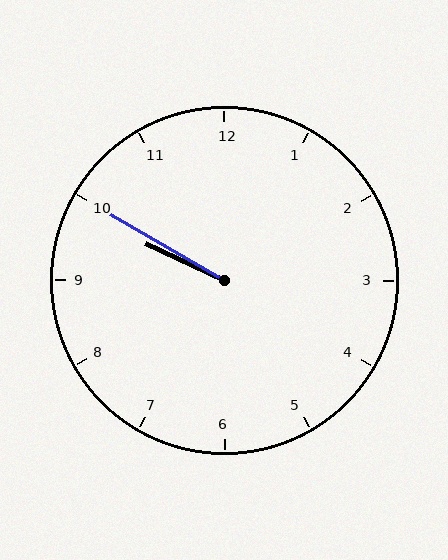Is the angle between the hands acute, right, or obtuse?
It is acute.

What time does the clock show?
9:50.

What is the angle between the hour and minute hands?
Approximately 5 degrees.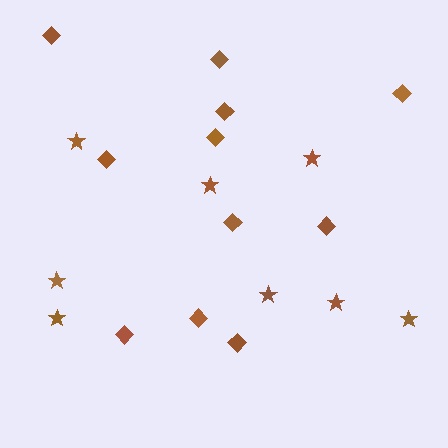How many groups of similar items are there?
There are 2 groups: one group of diamonds (11) and one group of stars (8).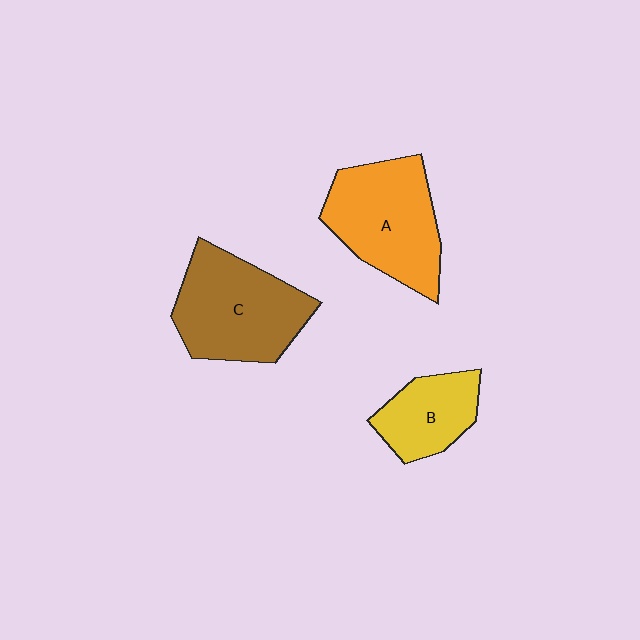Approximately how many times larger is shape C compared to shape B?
Approximately 1.7 times.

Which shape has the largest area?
Shape C (brown).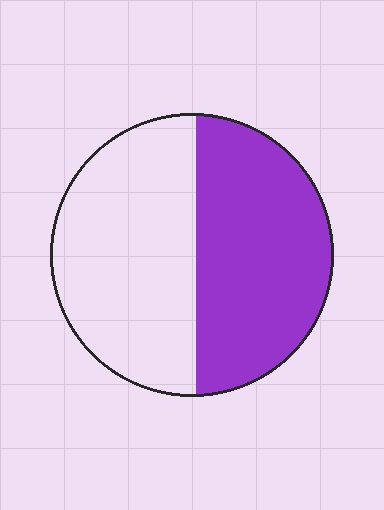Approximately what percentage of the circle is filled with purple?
Approximately 50%.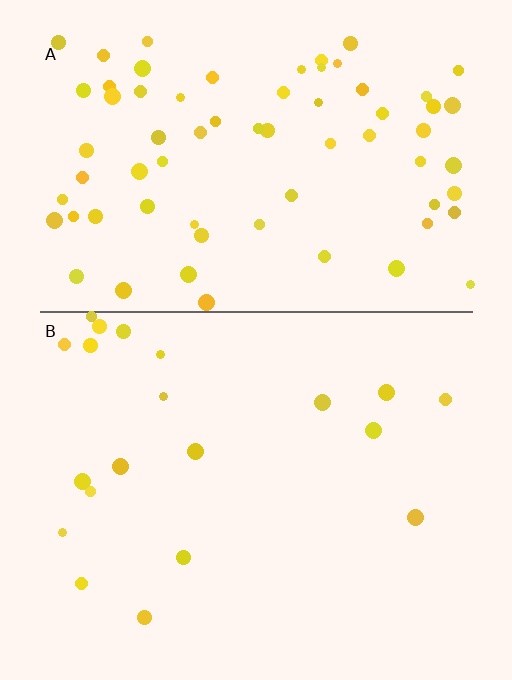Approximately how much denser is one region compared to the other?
Approximately 3.5× — region A over region B.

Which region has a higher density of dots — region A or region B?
A (the top).